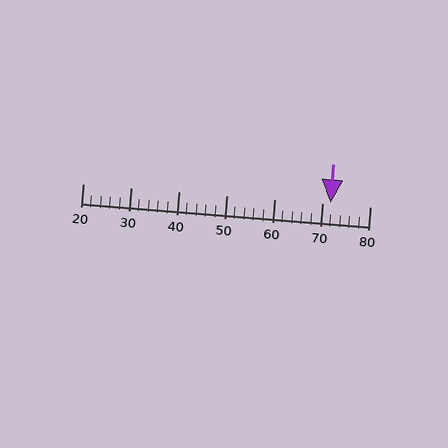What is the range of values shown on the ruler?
The ruler shows values from 20 to 80.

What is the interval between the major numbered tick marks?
The major tick marks are spaced 10 units apart.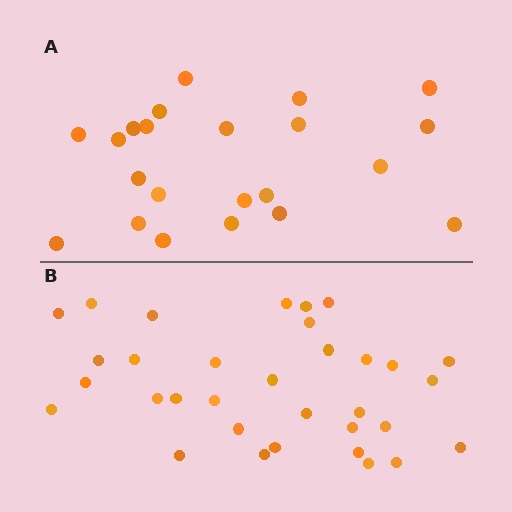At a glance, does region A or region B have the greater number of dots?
Region B (the bottom region) has more dots.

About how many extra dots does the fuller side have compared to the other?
Region B has roughly 12 or so more dots than region A.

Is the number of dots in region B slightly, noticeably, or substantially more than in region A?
Region B has substantially more. The ratio is roughly 1.5 to 1.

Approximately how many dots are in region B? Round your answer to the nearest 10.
About 30 dots. (The exact count is 33, which rounds to 30.)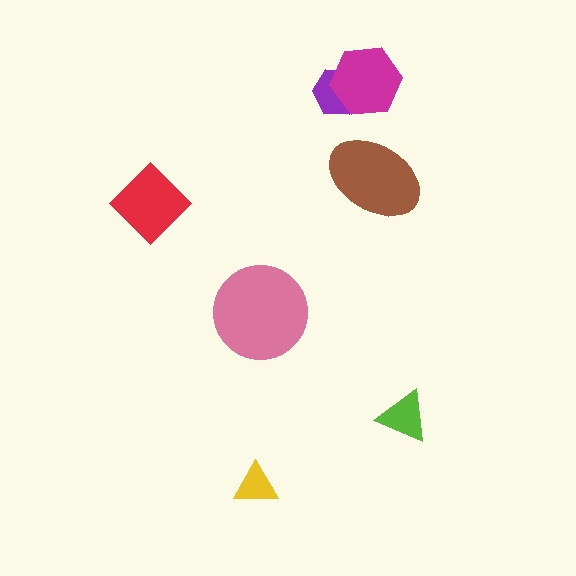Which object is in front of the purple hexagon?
The magenta hexagon is in front of the purple hexagon.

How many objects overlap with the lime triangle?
0 objects overlap with the lime triangle.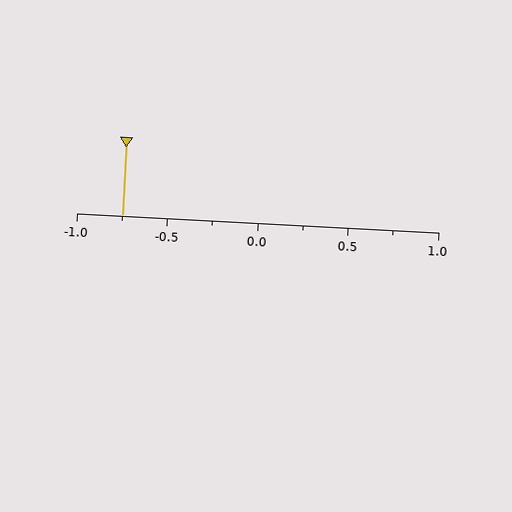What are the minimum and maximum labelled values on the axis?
The axis runs from -1.0 to 1.0.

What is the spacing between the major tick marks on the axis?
The major ticks are spaced 0.5 apart.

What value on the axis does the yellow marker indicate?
The marker indicates approximately -0.75.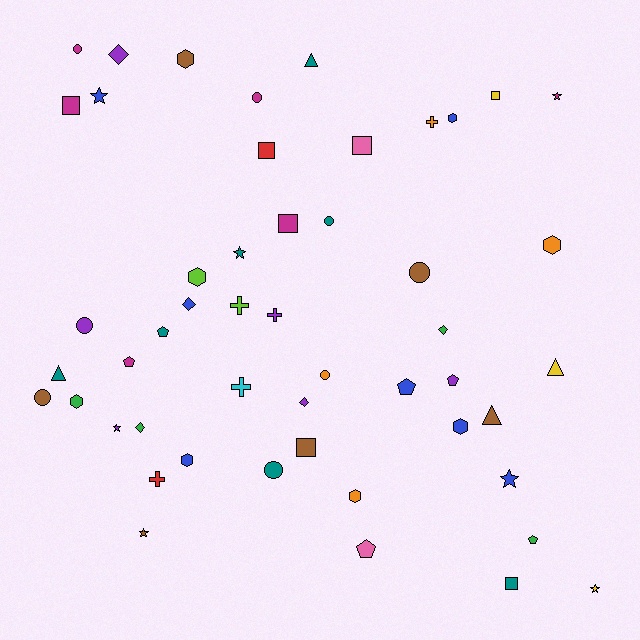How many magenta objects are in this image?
There are 6 magenta objects.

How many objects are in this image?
There are 50 objects.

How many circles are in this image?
There are 8 circles.